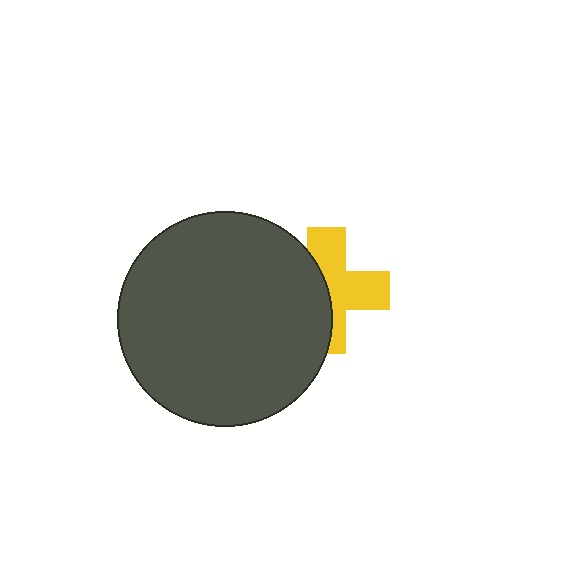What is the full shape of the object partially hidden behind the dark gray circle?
The partially hidden object is a yellow cross.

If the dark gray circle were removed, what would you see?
You would see the complete yellow cross.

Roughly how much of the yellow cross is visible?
About half of it is visible (roughly 55%).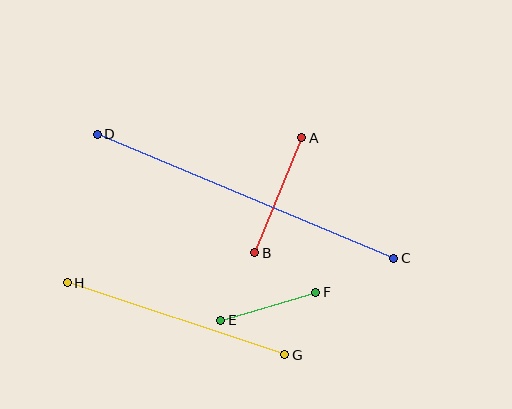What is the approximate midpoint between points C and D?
The midpoint is at approximately (245, 196) pixels.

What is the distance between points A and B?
The distance is approximately 124 pixels.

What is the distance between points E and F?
The distance is approximately 99 pixels.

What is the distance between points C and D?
The distance is approximately 322 pixels.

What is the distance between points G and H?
The distance is approximately 229 pixels.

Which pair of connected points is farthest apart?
Points C and D are farthest apart.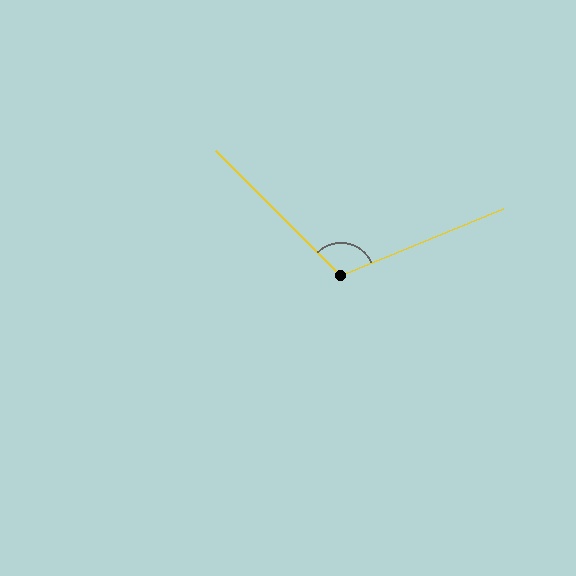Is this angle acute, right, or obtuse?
It is obtuse.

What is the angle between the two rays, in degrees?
Approximately 113 degrees.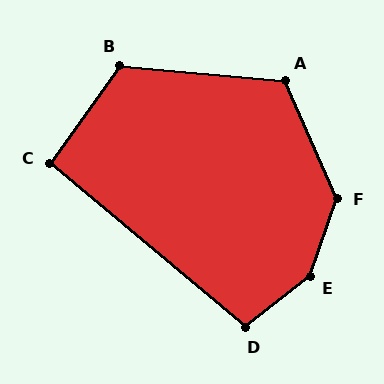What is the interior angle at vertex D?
Approximately 102 degrees (obtuse).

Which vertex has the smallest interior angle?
C, at approximately 94 degrees.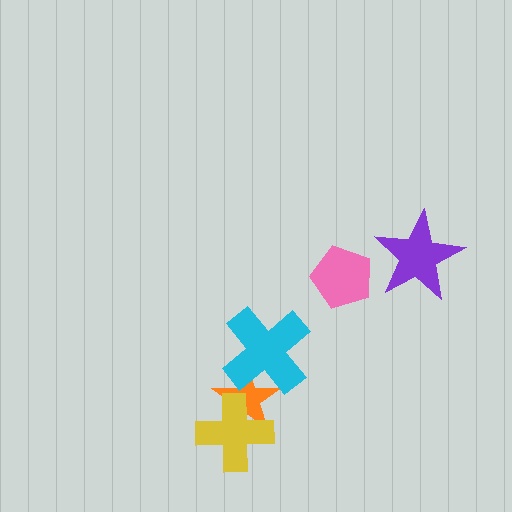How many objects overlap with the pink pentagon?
0 objects overlap with the pink pentagon.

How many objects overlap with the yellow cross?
1 object overlaps with the yellow cross.